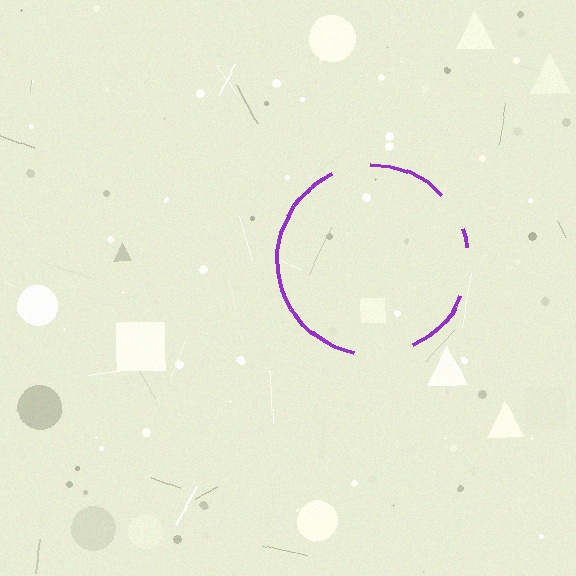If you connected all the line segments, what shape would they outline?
They would outline a circle.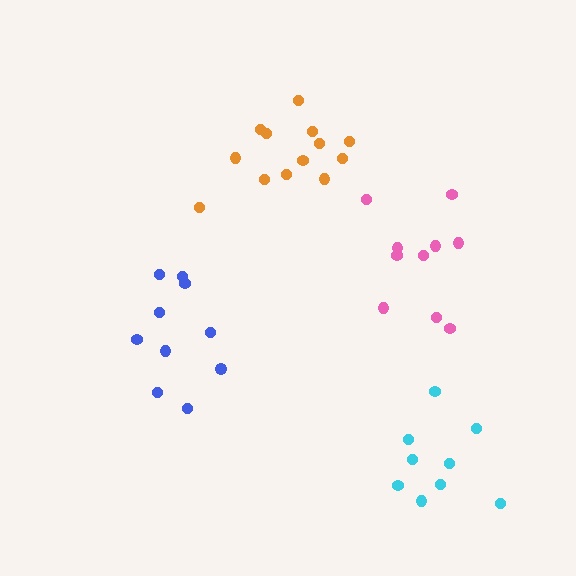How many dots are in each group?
Group 1: 9 dots, Group 2: 10 dots, Group 3: 10 dots, Group 4: 13 dots (42 total).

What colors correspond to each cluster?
The clusters are colored: cyan, blue, pink, orange.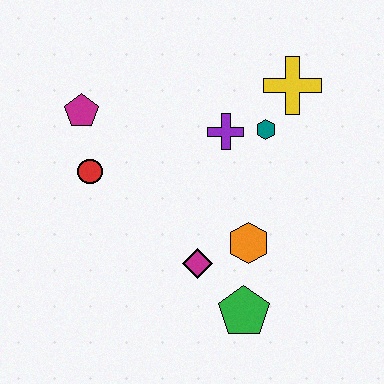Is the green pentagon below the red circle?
Yes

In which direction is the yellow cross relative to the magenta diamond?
The yellow cross is above the magenta diamond.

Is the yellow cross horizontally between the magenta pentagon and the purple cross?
No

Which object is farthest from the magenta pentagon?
The green pentagon is farthest from the magenta pentagon.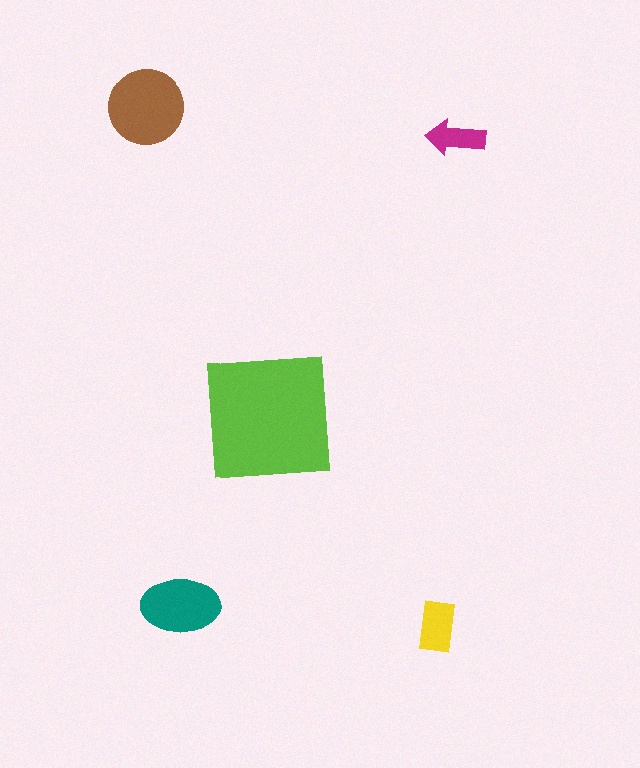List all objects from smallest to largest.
The magenta arrow, the yellow rectangle, the teal ellipse, the brown circle, the lime square.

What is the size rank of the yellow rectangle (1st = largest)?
4th.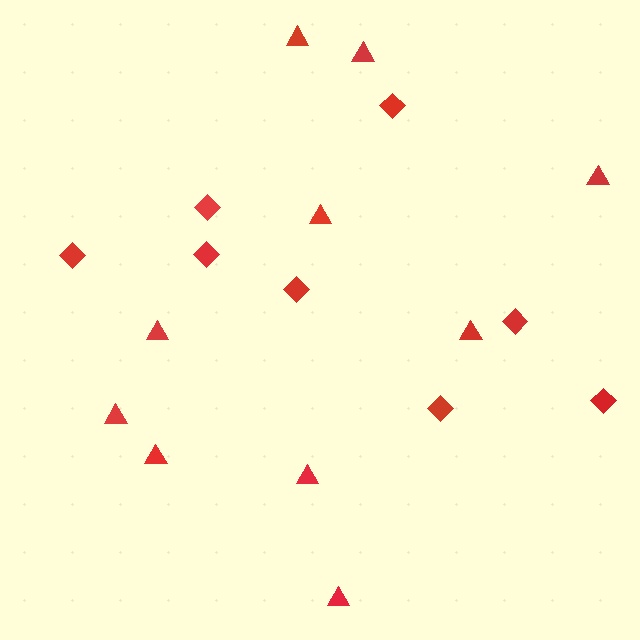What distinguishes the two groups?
There are 2 groups: one group of triangles (10) and one group of diamonds (8).